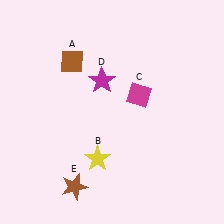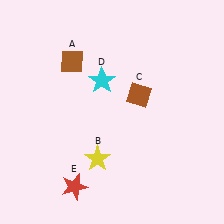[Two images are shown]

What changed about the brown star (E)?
In Image 1, E is brown. In Image 2, it changed to red.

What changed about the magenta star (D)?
In Image 1, D is magenta. In Image 2, it changed to cyan.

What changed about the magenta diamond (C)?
In Image 1, C is magenta. In Image 2, it changed to brown.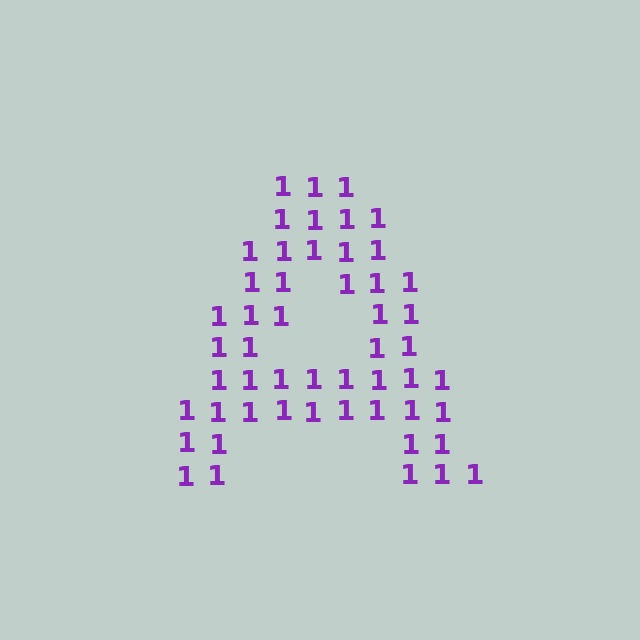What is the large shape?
The large shape is the letter A.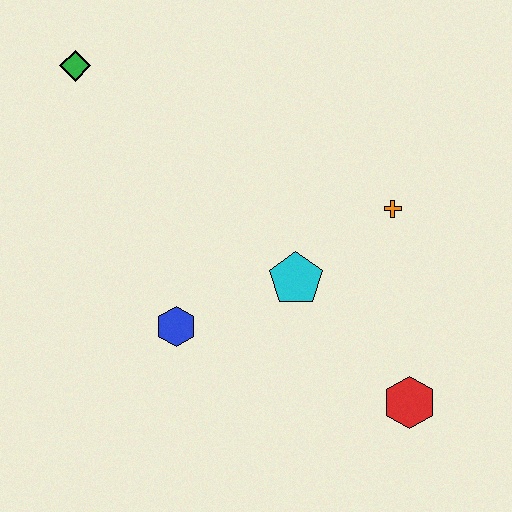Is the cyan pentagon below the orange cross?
Yes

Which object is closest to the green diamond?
The blue hexagon is closest to the green diamond.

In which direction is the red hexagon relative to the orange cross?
The red hexagon is below the orange cross.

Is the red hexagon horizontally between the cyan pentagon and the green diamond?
No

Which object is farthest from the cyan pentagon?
The green diamond is farthest from the cyan pentagon.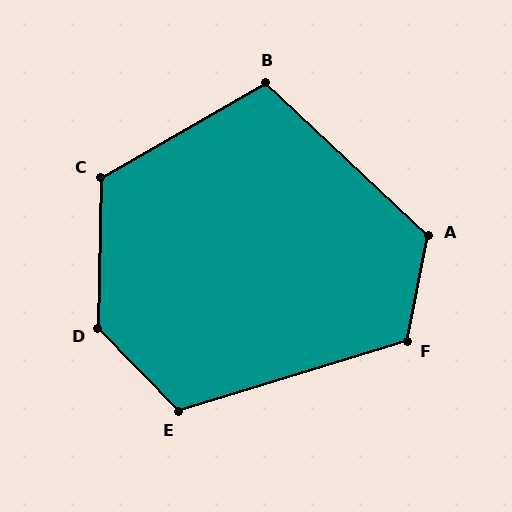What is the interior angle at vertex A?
Approximately 122 degrees (obtuse).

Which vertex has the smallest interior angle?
B, at approximately 107 degrees.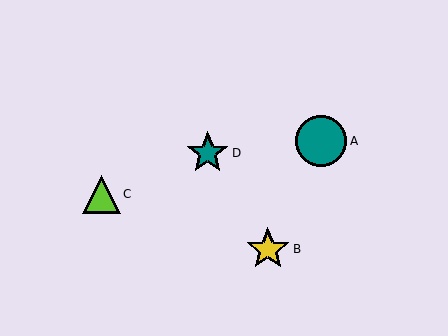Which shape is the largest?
The teal circle (labeled A) is the largest.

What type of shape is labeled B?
Shape B is a yellow star.